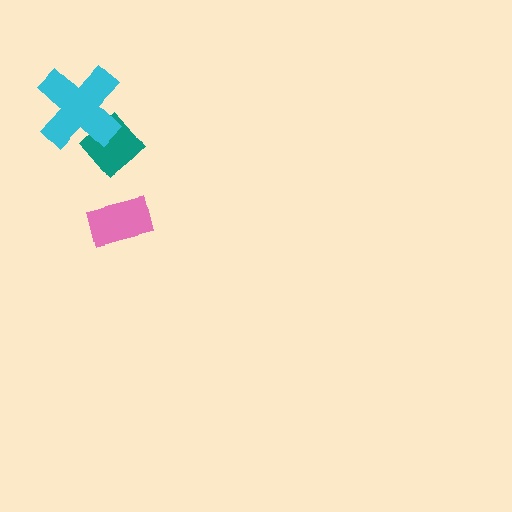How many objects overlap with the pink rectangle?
0 objects overlap with the pink rectangle.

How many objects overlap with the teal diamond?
1 object overlaps with the teal diamond.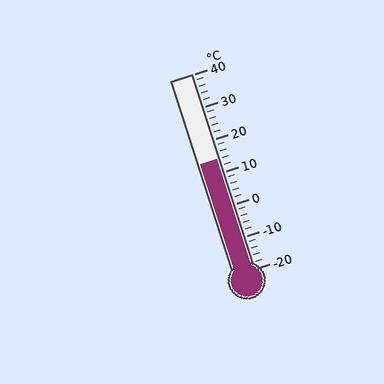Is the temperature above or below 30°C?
The temperature is below 30°C.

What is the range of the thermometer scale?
The thermometer scale ranges from -20°C to 40°C.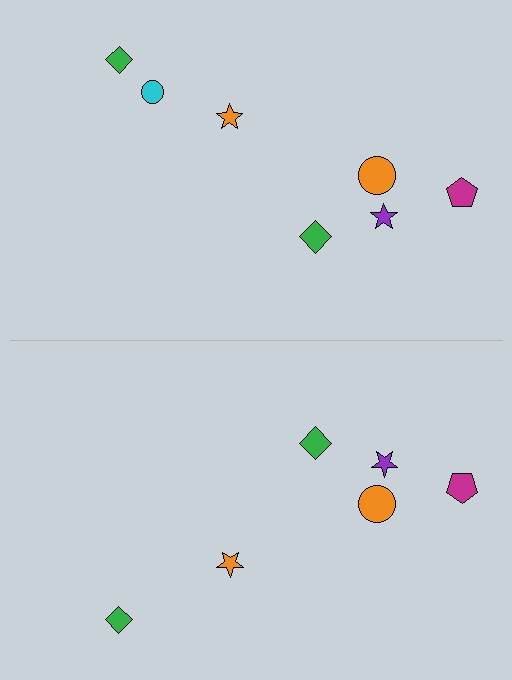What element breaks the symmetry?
A cyan circle is missing from the bottom side.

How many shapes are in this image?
There are 13 shapes in this image.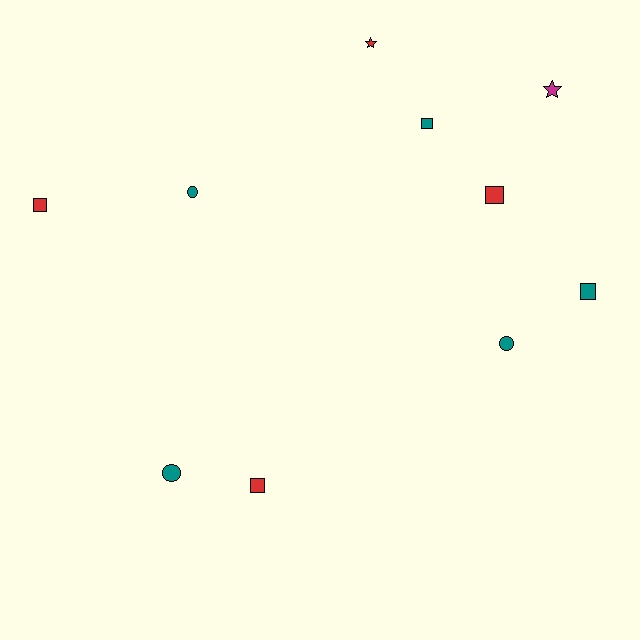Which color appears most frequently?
Teal, with 5 objects.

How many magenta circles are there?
There are no magenta circles.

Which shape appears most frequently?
Square, with 5 objects.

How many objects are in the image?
There are 10 objects.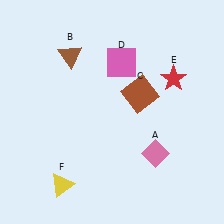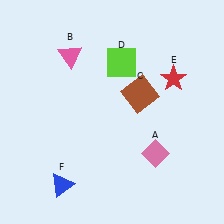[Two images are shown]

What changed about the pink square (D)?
In Image 1, D is pink. In Image 2, it changed to lime.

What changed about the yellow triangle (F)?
In Image 1, F is yellow. In Image 2, it changed to blue.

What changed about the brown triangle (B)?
In Image 1, B is brown. In Image 2, it changed to pink.